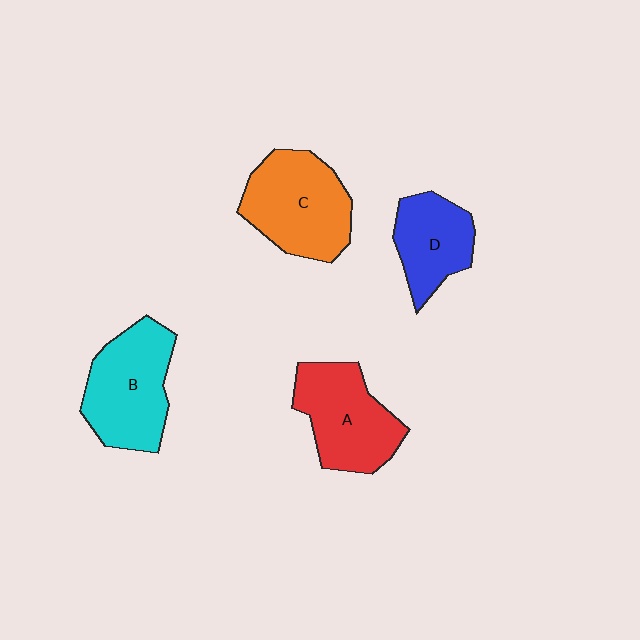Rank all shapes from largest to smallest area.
From largest to smallest: C (orange), B (cyan), A (red), D (blue).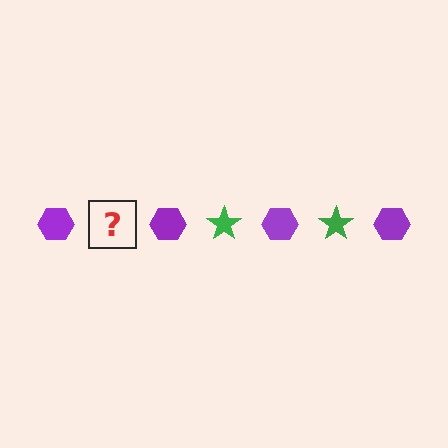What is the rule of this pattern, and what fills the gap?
The rule is that the pattern alternates between purple hexagon and green star. The gap should be filled with a green star.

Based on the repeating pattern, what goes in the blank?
The blank should be a green star.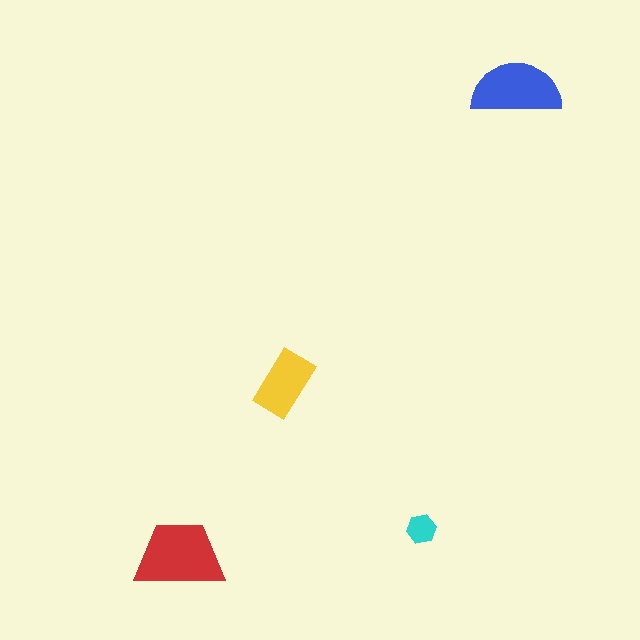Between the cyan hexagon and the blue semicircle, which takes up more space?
The blue semicircle.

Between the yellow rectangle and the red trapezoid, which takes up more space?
The red trapezoid.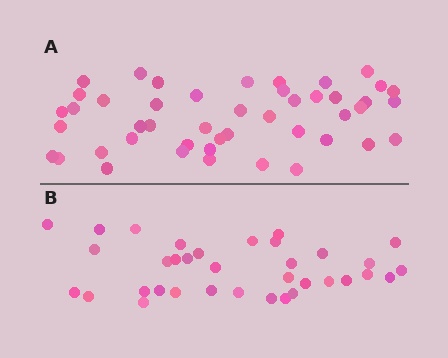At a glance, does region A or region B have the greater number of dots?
Region A (the top region) has more dots.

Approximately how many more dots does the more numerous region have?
Region A has roughly 12 or so more dots than region B.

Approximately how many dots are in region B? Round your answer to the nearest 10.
About 40 dots. (The exact count is 35, which rounds to 40.)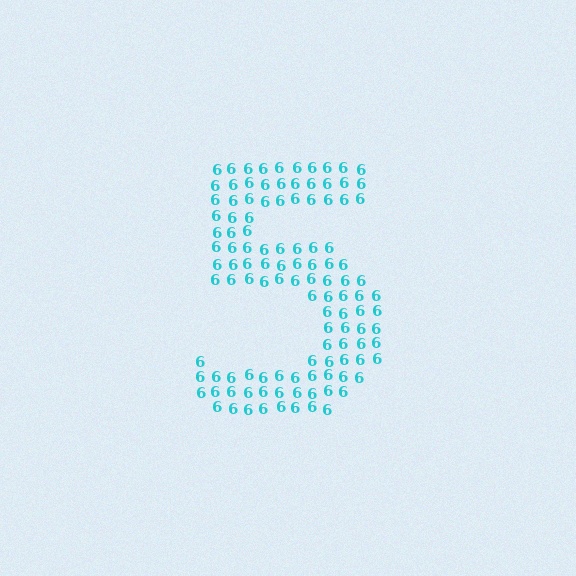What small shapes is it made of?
It is made of small digit 6's.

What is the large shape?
The large shape is the digit 5.